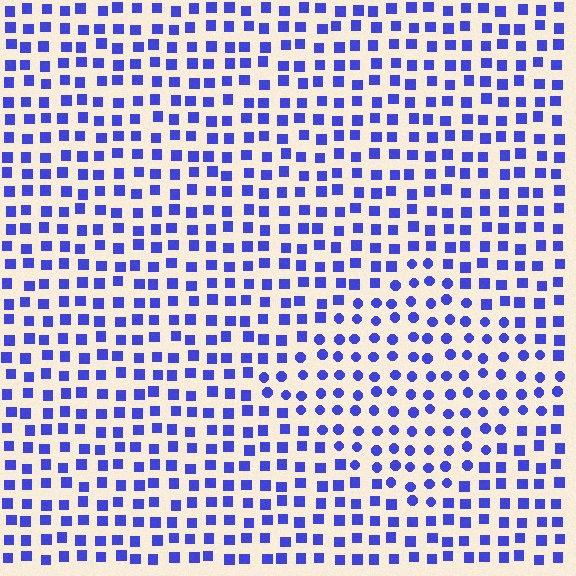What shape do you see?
I see a diamond.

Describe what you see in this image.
The image is filled with small blue elements arranged in a uniform grid. A diamond-shaped region contains circles, while the surrounding area contains squares. The boundary is defined purely by the change in element shape.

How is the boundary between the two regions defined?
The boundary is defined by a change in element shape: circles inside vs. squares outside. All elements share the same color and spacing.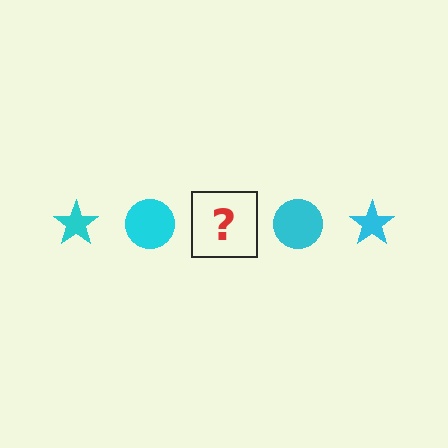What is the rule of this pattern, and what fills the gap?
The rule is that the pattern cycles through star, circle shapes in cyan. The gap should be filled with a cyan star.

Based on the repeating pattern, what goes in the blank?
The blank should be a cyan star.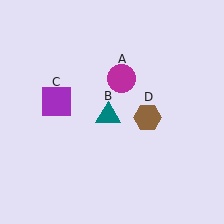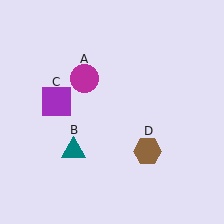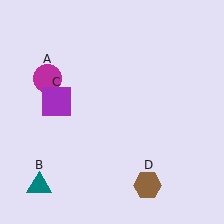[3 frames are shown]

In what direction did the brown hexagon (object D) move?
The brown hexagon (object D) moved down.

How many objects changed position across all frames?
3 objects changed position: magenta circle (object A), teal triangle (object B), brown hexagon (object D).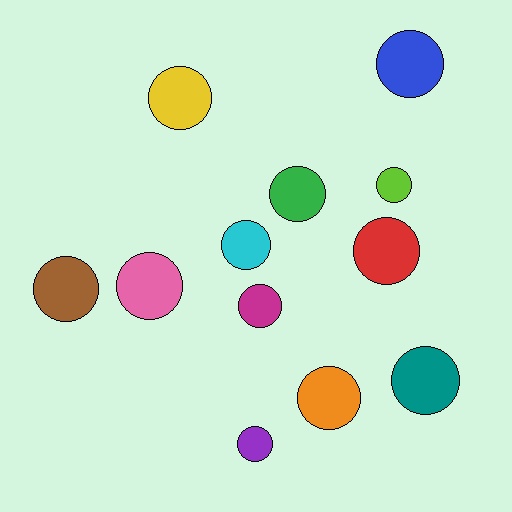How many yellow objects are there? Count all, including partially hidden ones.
There is 1 yellow object.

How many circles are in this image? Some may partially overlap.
There are 12 circles.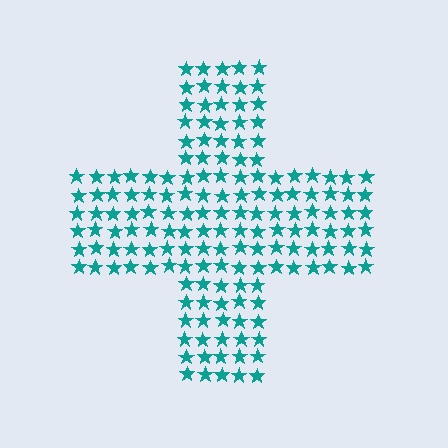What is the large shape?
The large shape is a cross.